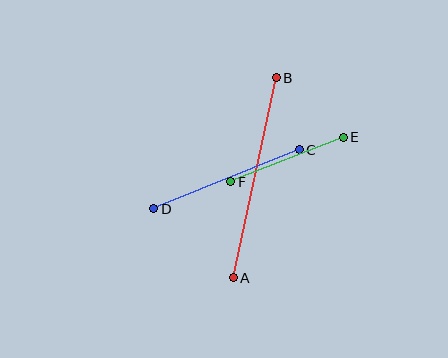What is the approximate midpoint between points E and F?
The midpoint is at approximately (287, 160) pixels.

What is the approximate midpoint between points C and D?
The midpoint is at approximately (226, 179) pixels.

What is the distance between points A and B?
The distance is approximately 204 pixels.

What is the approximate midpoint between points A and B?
The midpoint is at approximately (255, 178) pixels.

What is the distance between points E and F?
The distance is approximately 121 pixels.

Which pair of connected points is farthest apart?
Points A and B are farthest apart.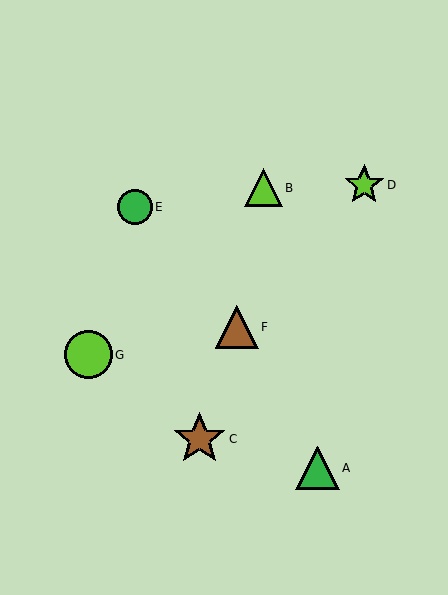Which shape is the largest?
The brown star (labeled C) is the largest.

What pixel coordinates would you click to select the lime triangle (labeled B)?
Click at (264, 188) to select the lime triangle B.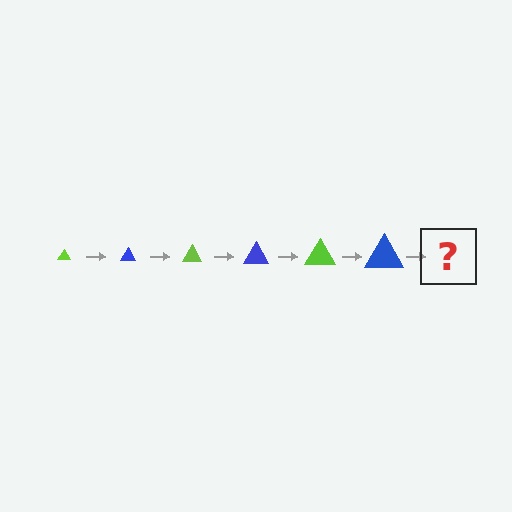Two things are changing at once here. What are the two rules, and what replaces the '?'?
The two rules are that the triangle grows larger each step and the color cycles through lime and blue. The '?' should be a lime triangle, larger than the previous one.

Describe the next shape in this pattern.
It should be a lime triangle, larger than the previous one.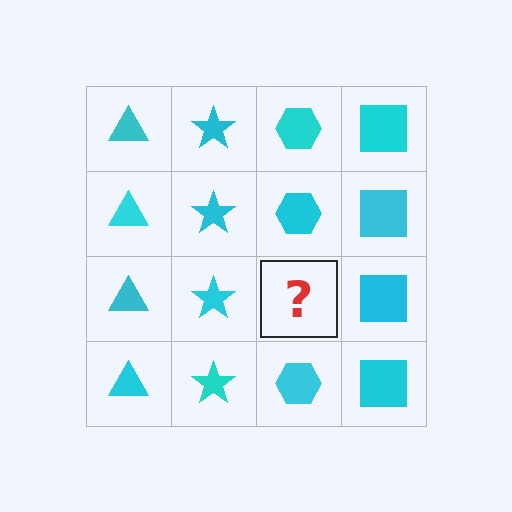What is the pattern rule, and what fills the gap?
The rule is that each column has a consistent shape. The gap should be filled with a cyan hexagon.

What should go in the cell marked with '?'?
The missing cell should contain a cyan hexagon.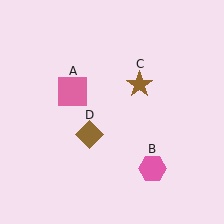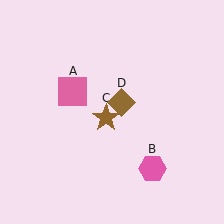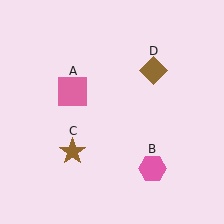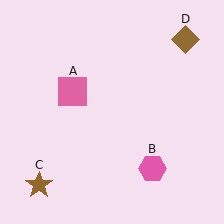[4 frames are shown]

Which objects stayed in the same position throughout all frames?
Pink square (object A) and pink hexagon (object B) remained stationary.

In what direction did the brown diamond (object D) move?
The brown diamond (object D) moved up and to the right.